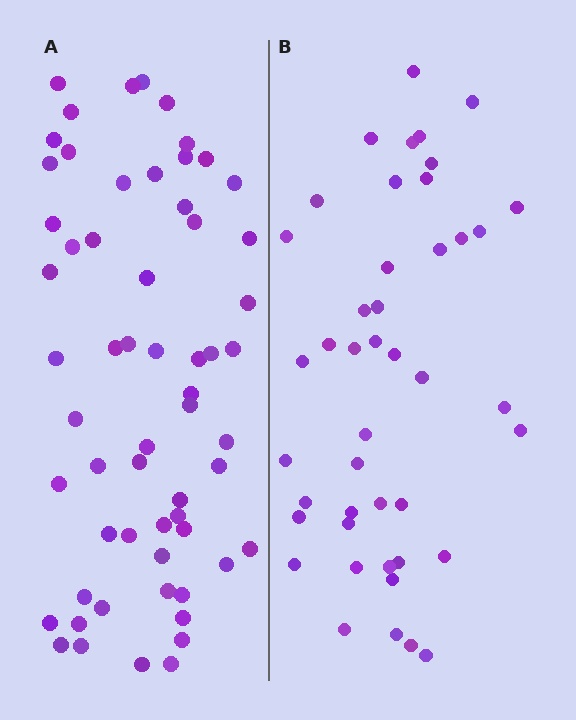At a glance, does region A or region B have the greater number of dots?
Region A (the left region) has more dots.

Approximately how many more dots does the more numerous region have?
Region A has approximately 15 more dots than region B.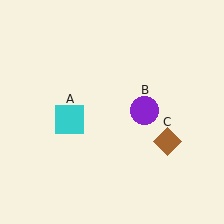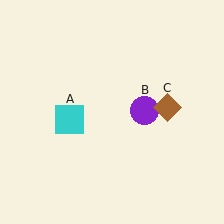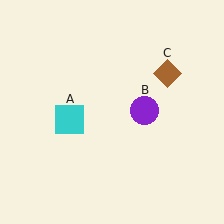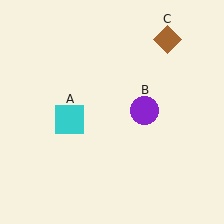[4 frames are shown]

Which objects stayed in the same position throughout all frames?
Cyan square (object A) and purple circle (object B) remained stationary.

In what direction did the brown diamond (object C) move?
The brown diamond (object C) moved up.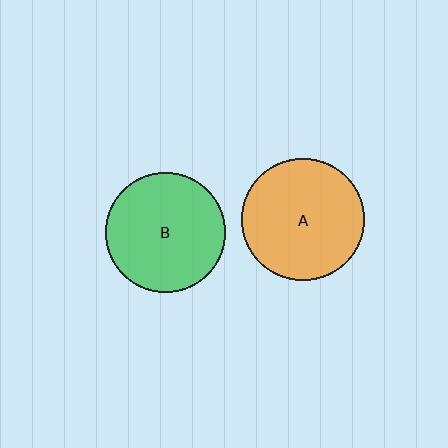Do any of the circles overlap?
No, none of the circles overlap.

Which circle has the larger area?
Circle A (orange).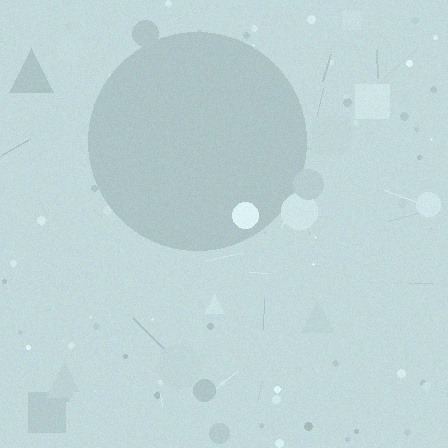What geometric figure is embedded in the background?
A circle is embedded in the background.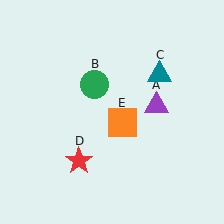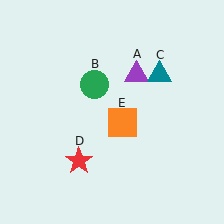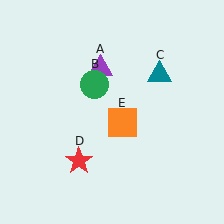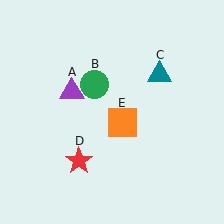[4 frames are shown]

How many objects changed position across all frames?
1 object changed position: purple triangle (object A).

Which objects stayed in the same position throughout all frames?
Green circle (object B) and teal triangle (object C) and red star (object D) and orange square (object E) remained stationary.